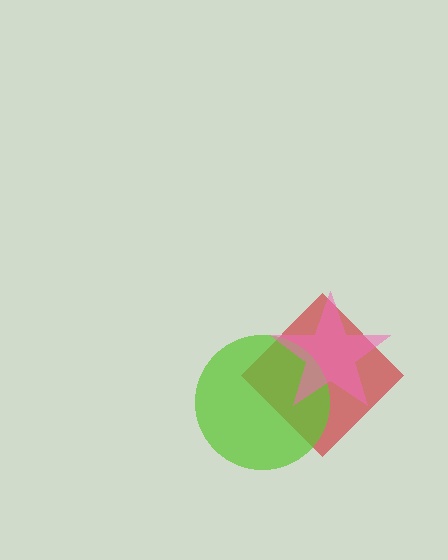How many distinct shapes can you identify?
There are 3 distinct shapes: a red diamond, a lime circle, a pink star.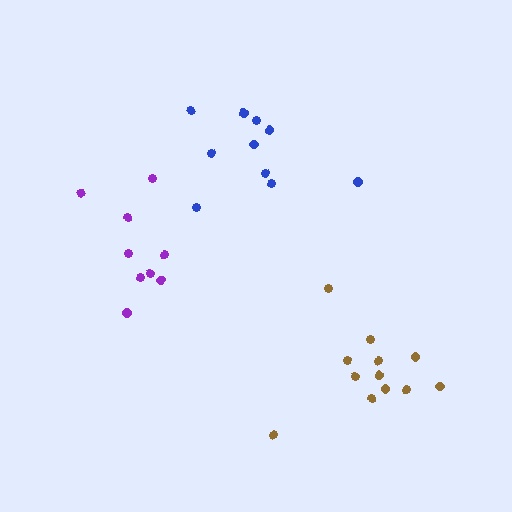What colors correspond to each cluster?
The clusters are colored: brown, purple, blue.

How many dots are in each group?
Group 1: 12 dots, Group 2: 9 dots, Group 3: 10 dots (31 total).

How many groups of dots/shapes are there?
There are 3 groups.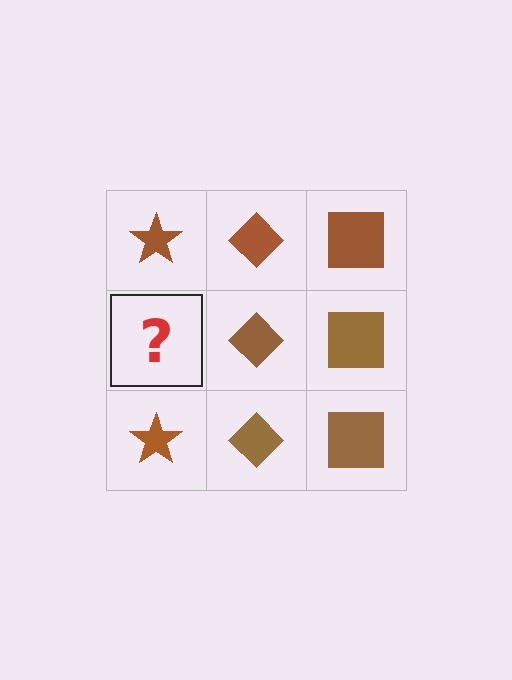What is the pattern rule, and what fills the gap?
The rule is that each column has a consistent shape. The gap should be filled with a brown star.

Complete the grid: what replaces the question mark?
The question mark should be replaced with a brown star.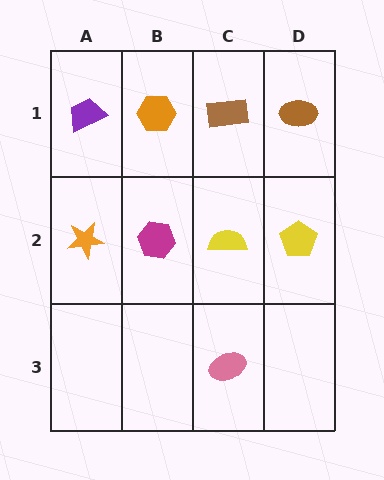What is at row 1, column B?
An orange hexagon.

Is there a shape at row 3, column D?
No, that cell is empty.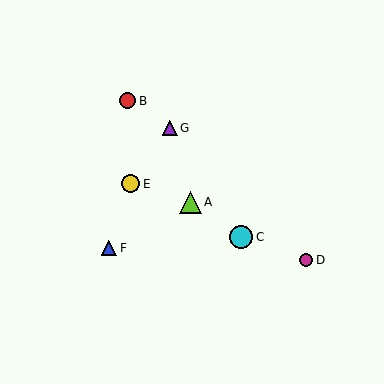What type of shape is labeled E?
Shape E is a yellow circle.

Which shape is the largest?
The cyan circle (labeled C) is the largest.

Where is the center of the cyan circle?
The center of the cyan circle is at (241, 237).